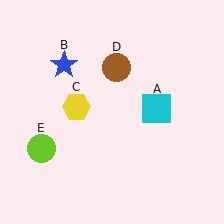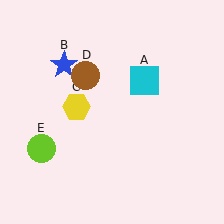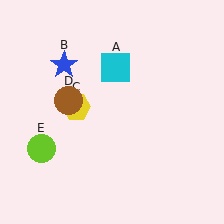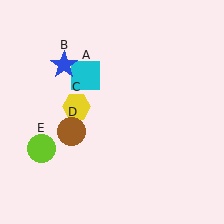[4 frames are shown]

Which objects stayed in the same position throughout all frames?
Blue star (object B) and yellow hexagon (object C) and lime circle (object E) remained stationary.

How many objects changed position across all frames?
2 objects changed position: cyan square (object A), brown circle (object D).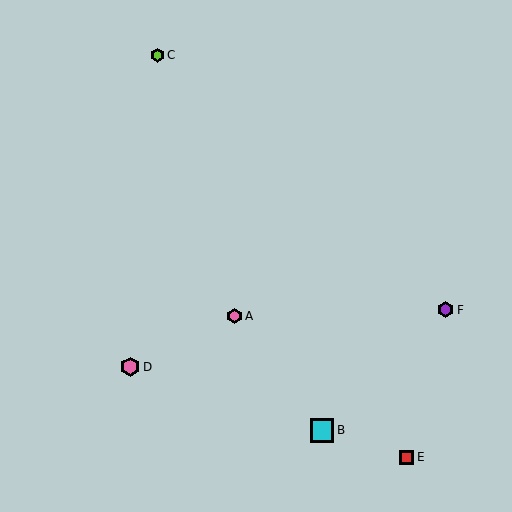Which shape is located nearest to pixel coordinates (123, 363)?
The pink hexagon (labeled D) at (130, 367) is nearest to that location.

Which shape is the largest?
The cyan square (labeled B) is the largest.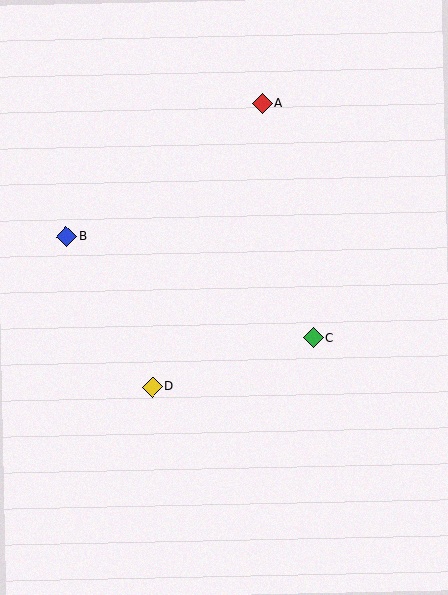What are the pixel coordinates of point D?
Point D is at (152, 387).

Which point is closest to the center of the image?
Point C at (313, 338) is closest to the center.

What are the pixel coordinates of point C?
Point C is at (313, 338).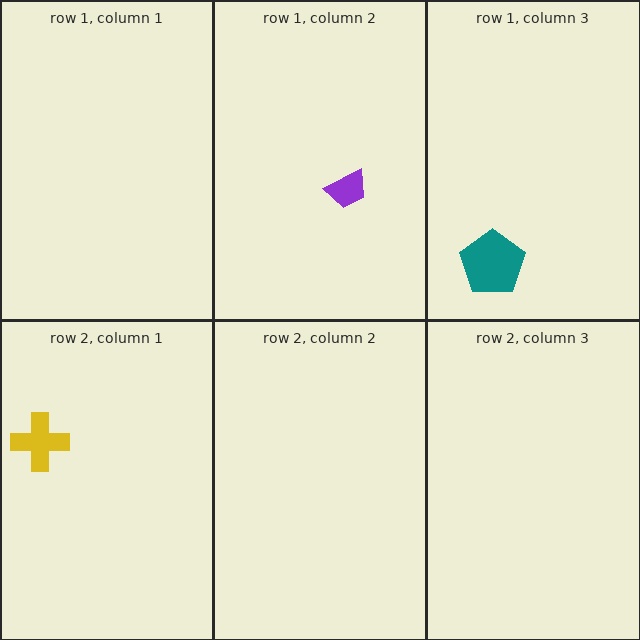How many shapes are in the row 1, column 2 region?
1.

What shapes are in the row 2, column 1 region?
The yellow cross.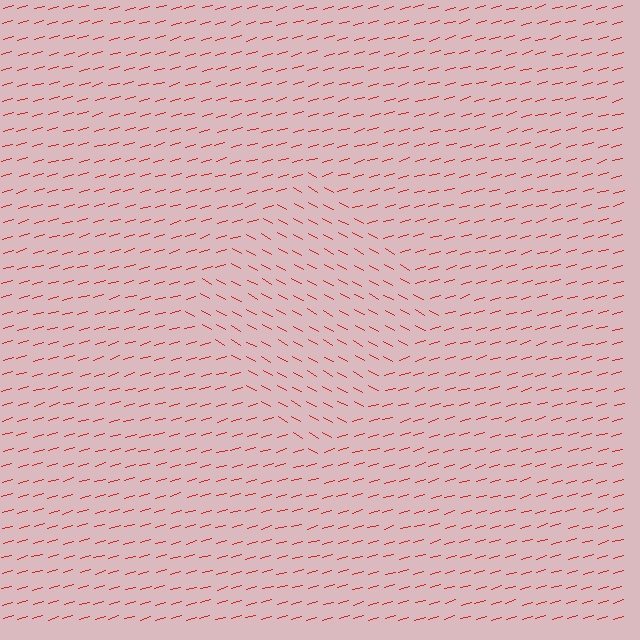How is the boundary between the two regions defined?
The boundary is defined purely by a change in line orientation (approximately 45 degrees difference). All lines are the same color and thickness.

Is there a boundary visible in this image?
Yes, there is a texture boundary formed by a change in line orientation.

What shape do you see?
I see a diamond.